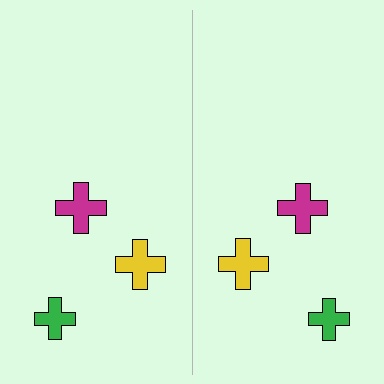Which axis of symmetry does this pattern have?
The pattern has a vertical axis of symmetry running through the center of the image.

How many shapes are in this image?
There are 6 shapes in this image.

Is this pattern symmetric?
Yes, this pattern has bilateral (reflection) symmetry.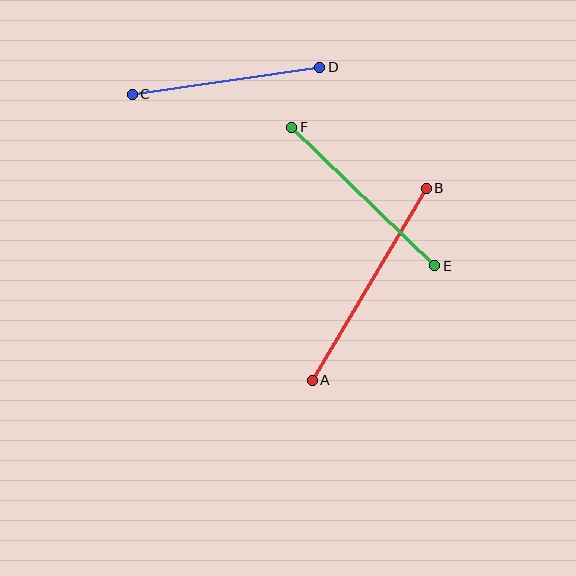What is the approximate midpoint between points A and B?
The midpoint is at approximately (369, 284) pixels.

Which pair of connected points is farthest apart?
Points A and B are farthest apart.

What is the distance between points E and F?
The distance is approximately 199 pixels.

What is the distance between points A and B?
The distance is approximately 223 pixels.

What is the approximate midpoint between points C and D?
The midpoint is at approximately (226, 81) pixels.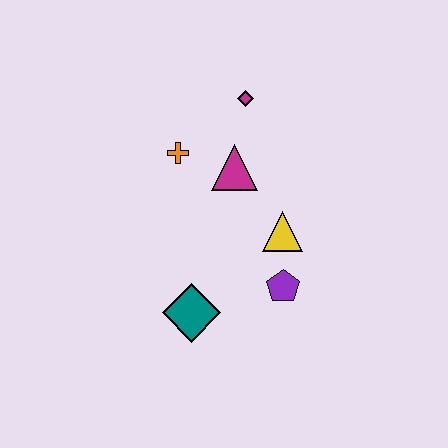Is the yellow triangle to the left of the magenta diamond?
No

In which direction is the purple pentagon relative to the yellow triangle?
The purple pentagon is below the yellow triangle.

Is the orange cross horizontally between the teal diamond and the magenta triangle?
No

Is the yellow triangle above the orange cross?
No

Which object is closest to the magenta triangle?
The orange cross is closest to the magenta triangle.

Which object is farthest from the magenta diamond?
The teal diamond is farthest from the magenta diamond.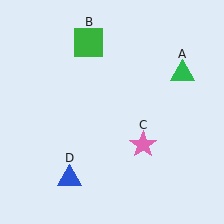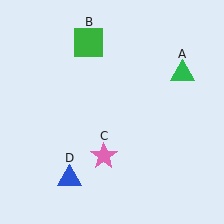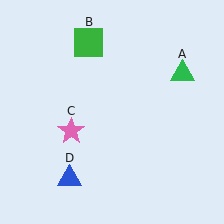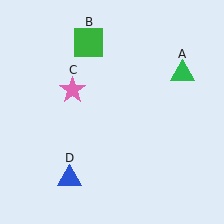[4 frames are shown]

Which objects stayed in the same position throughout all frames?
Green triangle (object A) and green square (object B) and blue triangle (object D) remained stationary.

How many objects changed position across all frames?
1 object changed position: pink star (object C).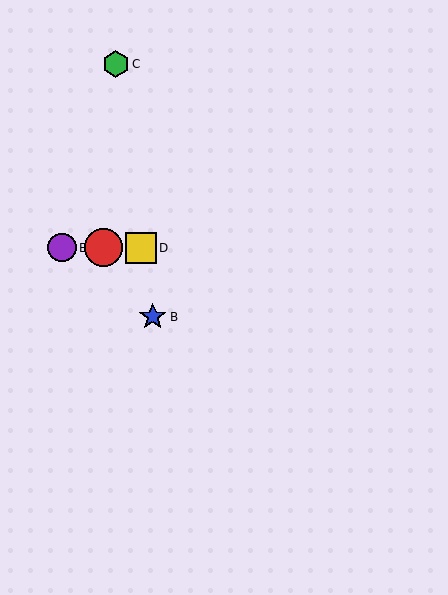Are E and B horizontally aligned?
No, E is at y≈248 and B is at y≈317.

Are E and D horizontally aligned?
Yes, both are at y≈248.